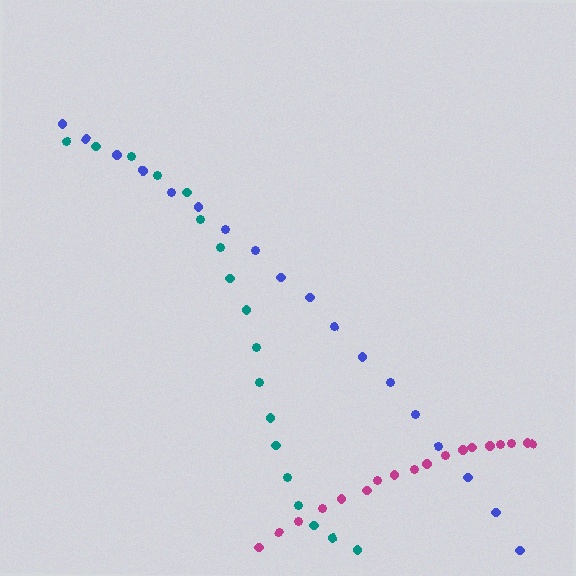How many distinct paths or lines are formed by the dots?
There are 3 distinct paths.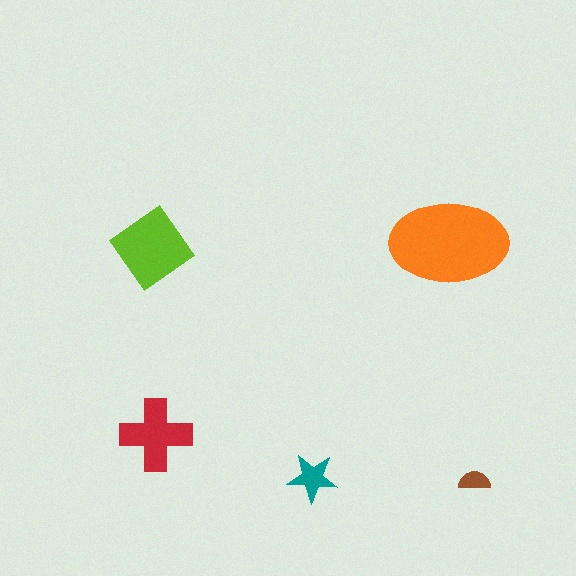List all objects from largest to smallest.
The orange ellipse, the lime diamond, the red cross, the teal star, the brown semicircle.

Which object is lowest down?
The brown semicircle is bottommost.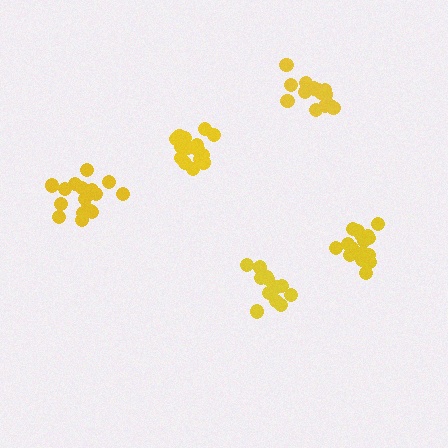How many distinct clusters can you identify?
There are 5 distinct clusters.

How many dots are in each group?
Group 1: 16 dots, Group 2: 13 dots, Group 3: 19 dots, Group 4: 17 dots, Group 5: 14 dots (79 total).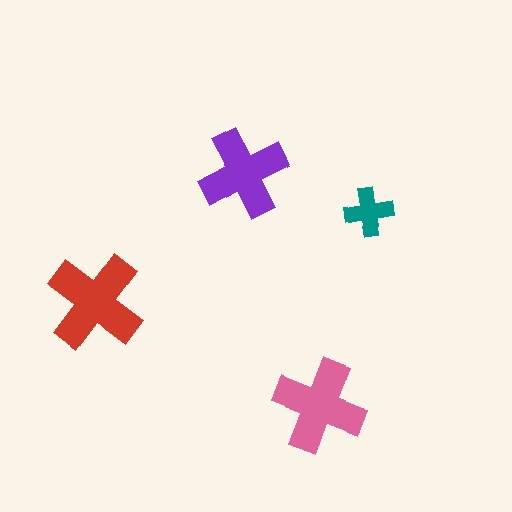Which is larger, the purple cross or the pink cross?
The pink one.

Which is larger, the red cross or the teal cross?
The red one.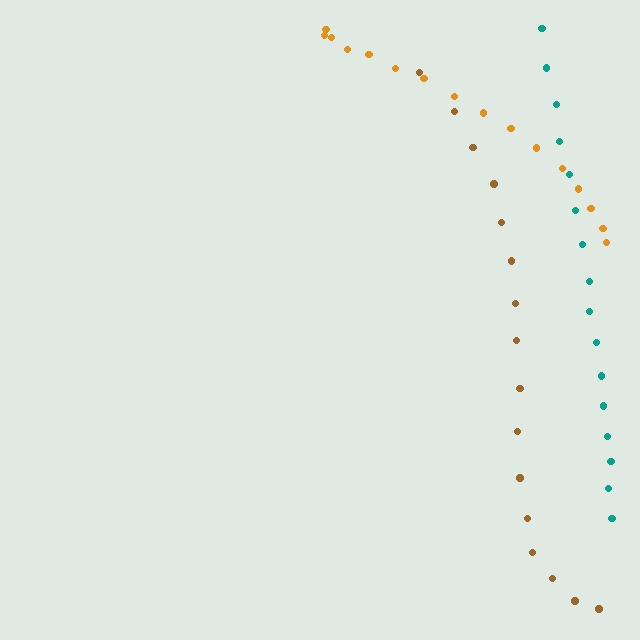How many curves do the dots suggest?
There are 3 distinct paths.